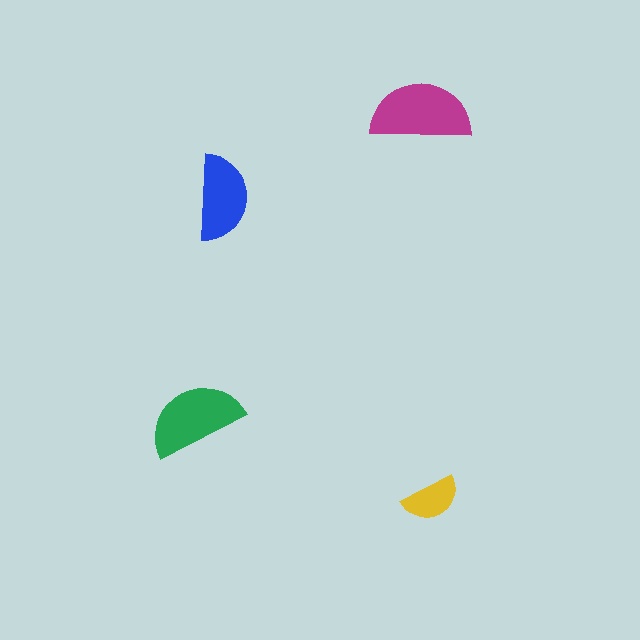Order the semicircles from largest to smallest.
the magenta one, the green one, the blue one, the yellow one.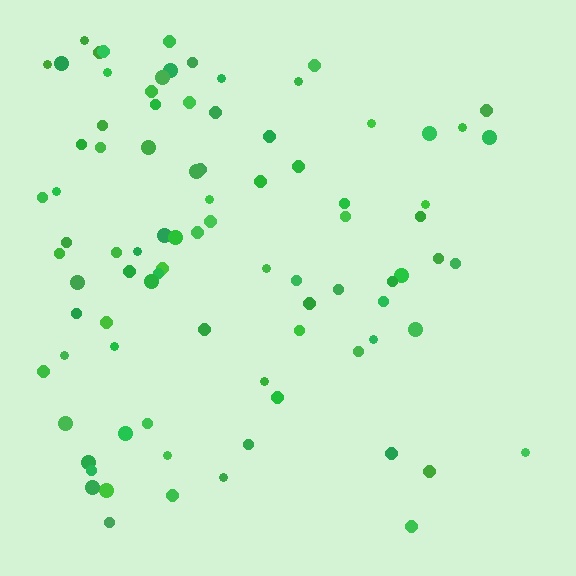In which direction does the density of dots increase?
From right to left, with the left side densest.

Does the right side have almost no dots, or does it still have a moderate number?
Still a moderate number, just noticeably fewer than the left.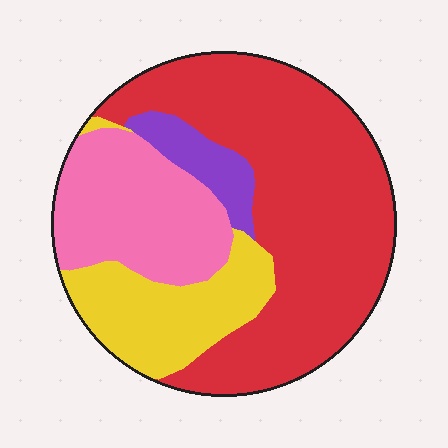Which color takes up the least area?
Purple, at roughly 5%.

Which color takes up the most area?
Red, at roughly 55%.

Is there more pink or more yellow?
Pink.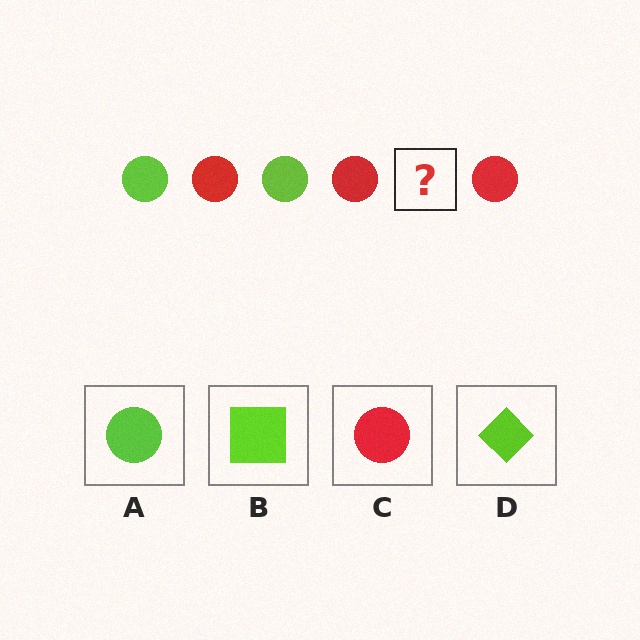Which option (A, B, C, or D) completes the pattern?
A.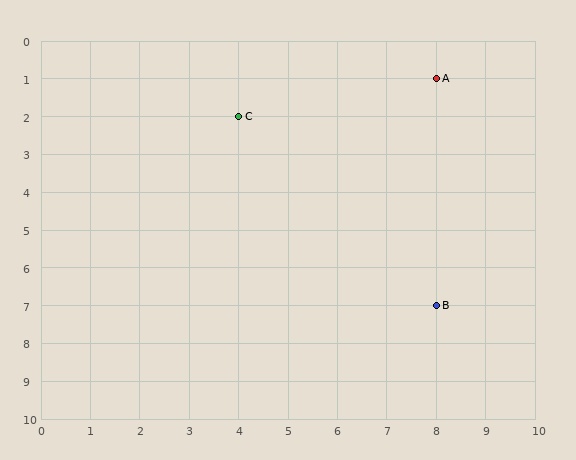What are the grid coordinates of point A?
Point A is at grid coordinates (8, 1).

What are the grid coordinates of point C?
Point C is at grid coordinates (4, 2).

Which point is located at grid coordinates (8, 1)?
Point A is at (8, 1).